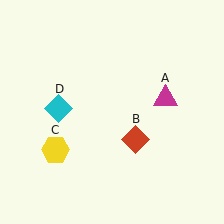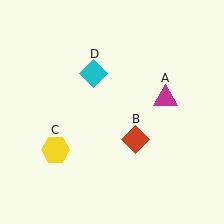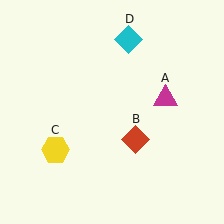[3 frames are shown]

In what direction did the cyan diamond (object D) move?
The cyan diamond (object D) moved up and to the right.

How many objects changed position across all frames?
1 object changed position: cyan diamond (object D).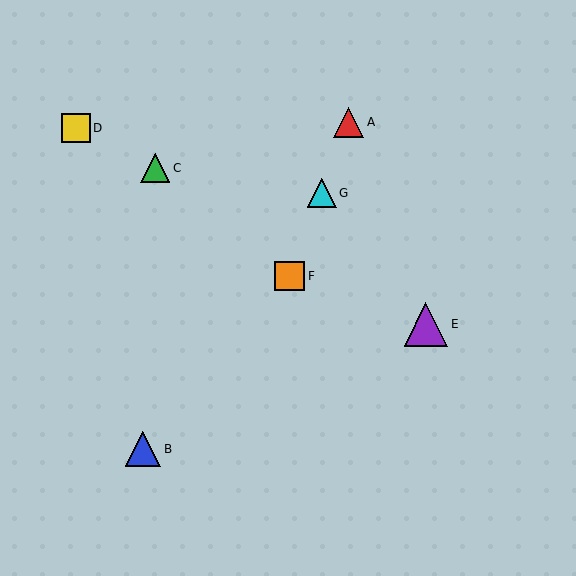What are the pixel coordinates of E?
Object E is at (426, 324).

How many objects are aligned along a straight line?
3 objects (A, F, G) are aligned along a straight line.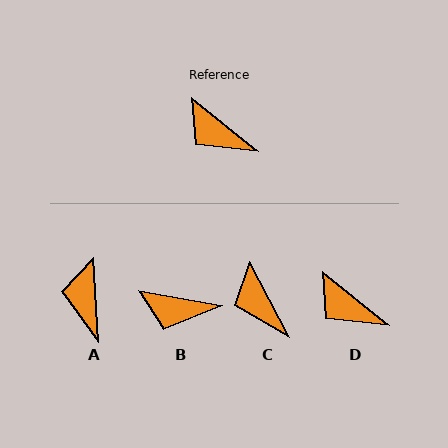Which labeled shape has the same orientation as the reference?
D.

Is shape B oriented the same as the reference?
No, it is off by about 28 degrees.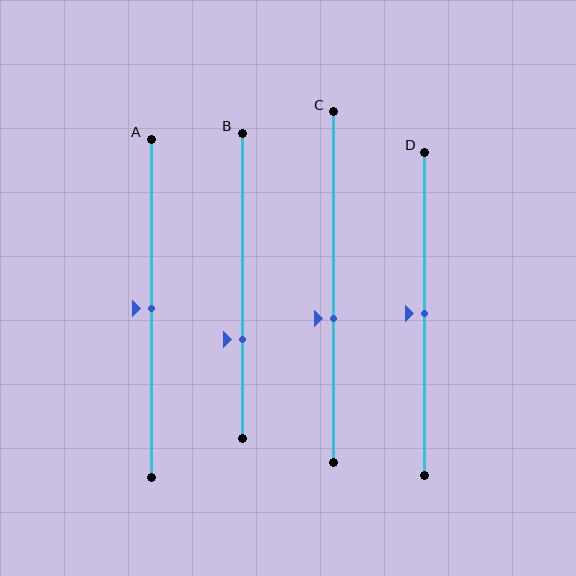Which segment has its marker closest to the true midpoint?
Segment A has its marker closest to the true midpoint.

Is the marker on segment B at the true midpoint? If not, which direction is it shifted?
No, the marker on segment B is shifted downward by about 18% of the segment length.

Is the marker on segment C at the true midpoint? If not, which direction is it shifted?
No, the marker on segment C is shifted downward by about 9% of the segment length.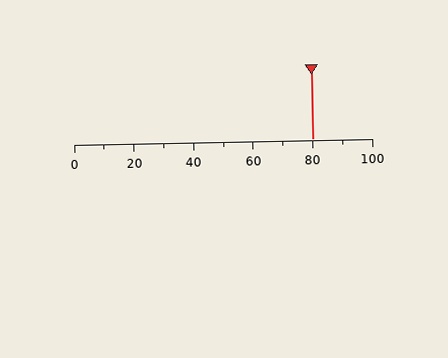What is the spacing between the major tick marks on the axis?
The major ticks are spaced 20 apart.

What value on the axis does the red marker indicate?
The marker indicates approximately 80.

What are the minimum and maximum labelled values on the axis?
The axis runs from 0 to 100.